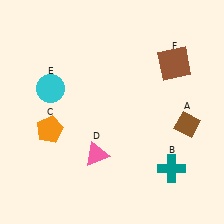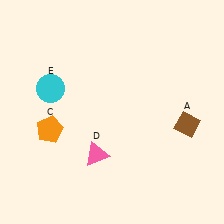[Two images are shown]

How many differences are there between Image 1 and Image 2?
There are 2 differences between the two images.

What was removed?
The brown square (F), the teal cross (B) were removed in Image 2.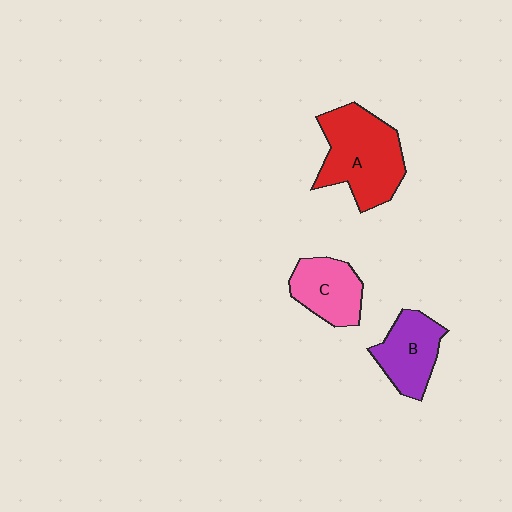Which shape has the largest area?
Shape A (red).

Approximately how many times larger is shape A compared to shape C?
Approximately 1.7 times.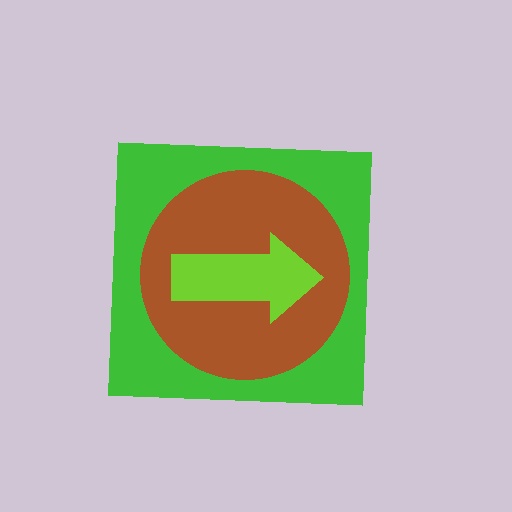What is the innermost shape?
The lime arrow.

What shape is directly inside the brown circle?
The lime arrow.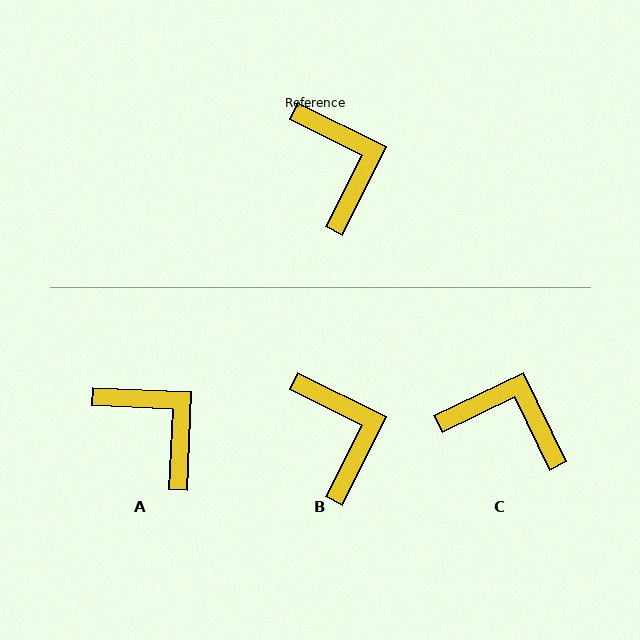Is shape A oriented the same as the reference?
No, it is off by about 24 degrees.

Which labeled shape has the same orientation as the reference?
B.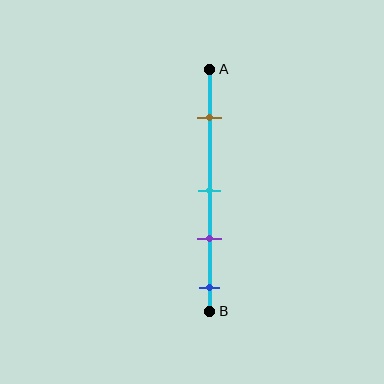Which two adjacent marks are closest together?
The cyan and purple marks are the closest adjacent pair.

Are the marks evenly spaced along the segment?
No, the marks are not evenly spaced.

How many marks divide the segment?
There are 4 marks dividing the segment.